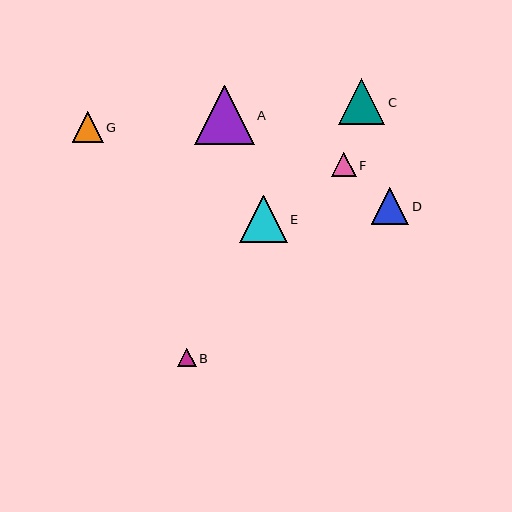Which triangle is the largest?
Triangle A is the largest with a size of approximately 59 pixels.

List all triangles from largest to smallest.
From largest to smallest: A, E, C, D, G, F, B.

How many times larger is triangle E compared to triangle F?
Triangle E is approximately 2.0 times the size of triangle F.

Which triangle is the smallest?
Triangle B is the smallest with a size of approximately 19 pixels.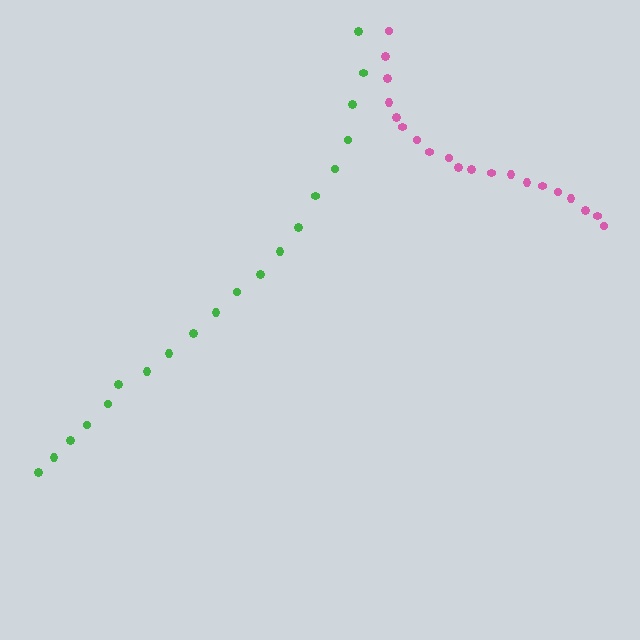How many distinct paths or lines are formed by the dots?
There are 2 distinct paths.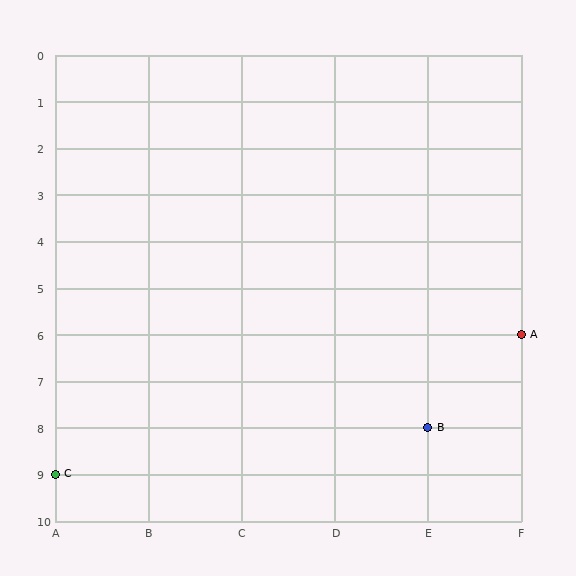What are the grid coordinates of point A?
Point A is at grid coordinates (F, 6).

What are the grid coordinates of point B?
Point B is at grid coordinates (E, 8).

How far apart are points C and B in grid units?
Points C and B are 4 columns and 1 row apart (about 4.1 grid units diagonally).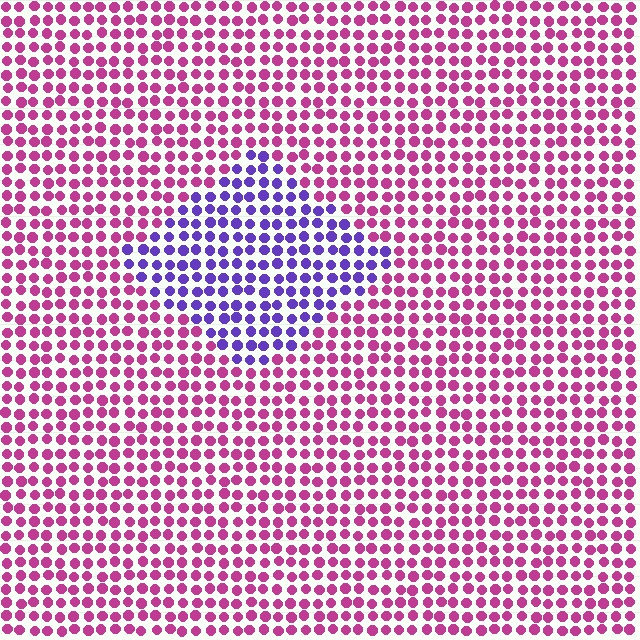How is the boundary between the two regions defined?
The boundary is defined purely by a slight shift in hue (about 62 degrees). Spacing, size, and orientation are identical on both sides.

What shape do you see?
I see a diamond.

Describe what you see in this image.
The image is filled with small magenta elements in a uniform arrangement. A diamond-shaped region is visible where the elements are tinted to a slightly different hue, forming a subtle color boundary.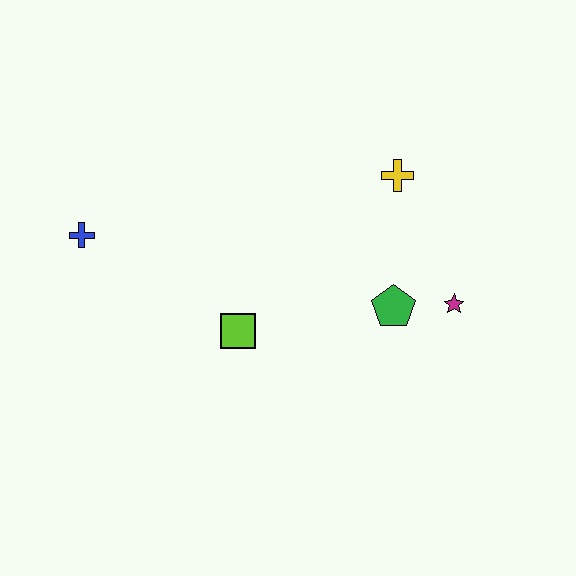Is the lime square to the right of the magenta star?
No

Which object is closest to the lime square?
The green pentagon is closest to the lime square.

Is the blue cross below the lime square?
No